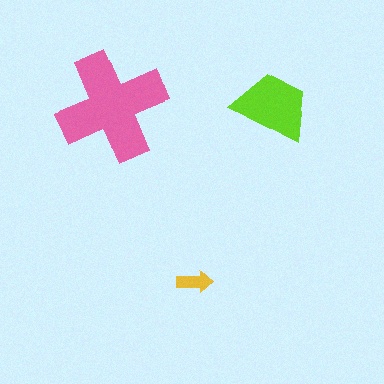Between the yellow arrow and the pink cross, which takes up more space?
The pink cross.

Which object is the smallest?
The yellow arrow.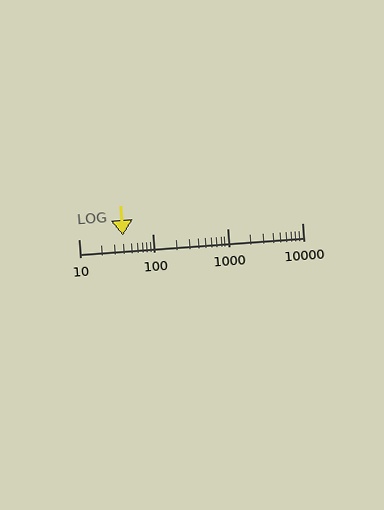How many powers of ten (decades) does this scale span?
The scale spans 3 decades, from 10 to 10000.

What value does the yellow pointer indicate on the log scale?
The pointer indicates approximately 39.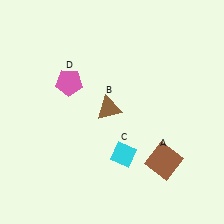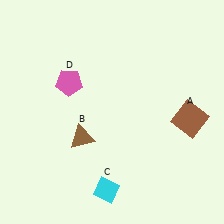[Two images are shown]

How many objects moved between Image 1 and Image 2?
3 objects moved between the two images.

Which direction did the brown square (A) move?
The brown square (A) moved up.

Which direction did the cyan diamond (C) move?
The cyan diamond (C) moved down.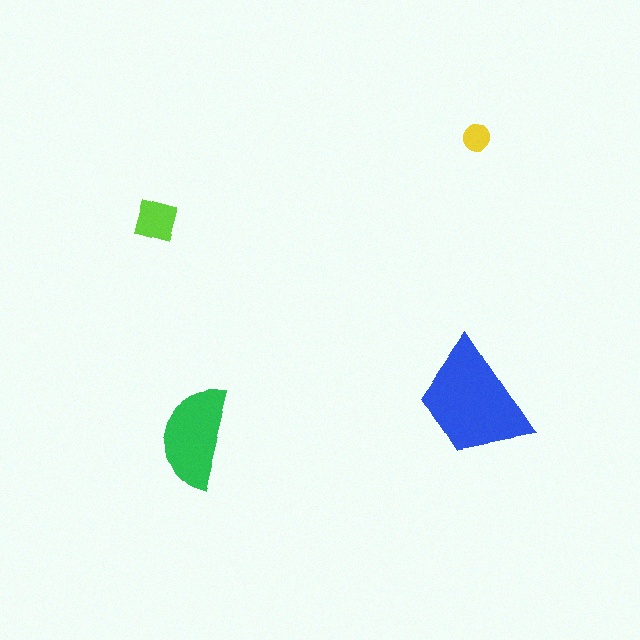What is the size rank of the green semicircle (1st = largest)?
2nd.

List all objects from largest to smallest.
The blue trapezoid, the green semicircle, the lime diamond, the yellow circle.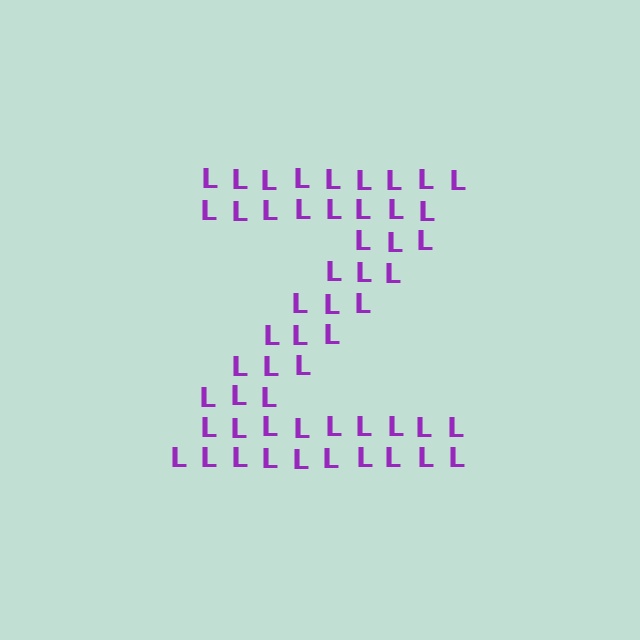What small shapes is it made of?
It is made of small letter L's.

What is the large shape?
The large shape is the letter Z.